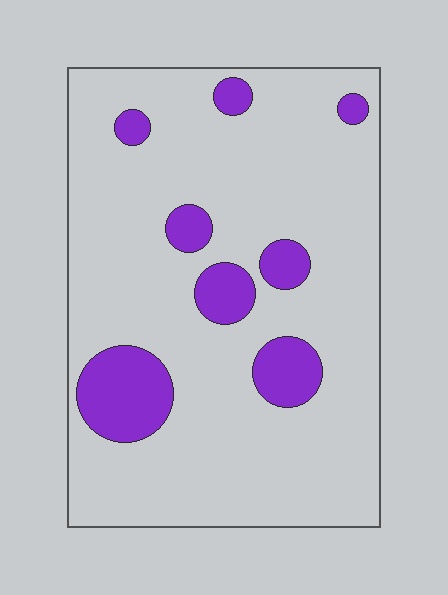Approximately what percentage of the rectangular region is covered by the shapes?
Approximately 15%.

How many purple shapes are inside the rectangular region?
8.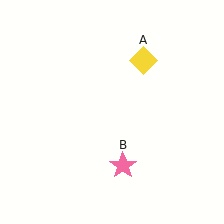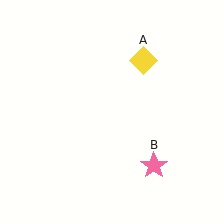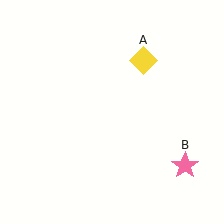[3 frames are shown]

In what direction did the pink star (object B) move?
The pink star (object B) moved right.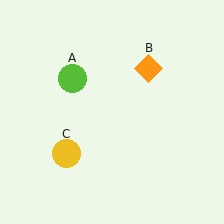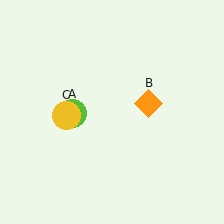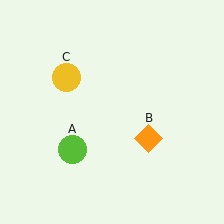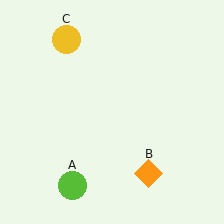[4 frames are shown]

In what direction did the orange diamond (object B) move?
The orange diamond (object B) moved down.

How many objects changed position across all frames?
3 objects changed position: lime circle (object A), orange diamond (object B), yellow circle (object C).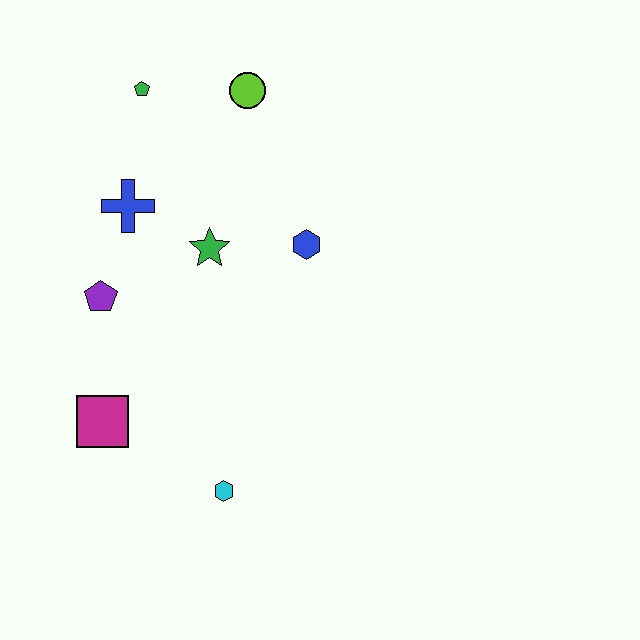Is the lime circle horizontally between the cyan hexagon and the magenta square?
No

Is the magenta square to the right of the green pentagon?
No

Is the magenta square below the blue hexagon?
Yes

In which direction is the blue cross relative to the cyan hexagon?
The blue cross is above the cyan hexagon.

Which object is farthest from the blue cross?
The cyan hexagon is farthest from the blue cross.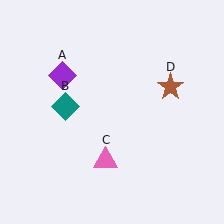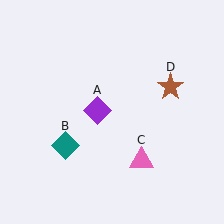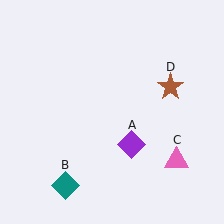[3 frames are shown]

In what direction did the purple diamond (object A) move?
The purple diamond (object A) moved down and to the right.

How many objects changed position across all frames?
3 objects changed position: purple diamond (object A), teal diamond (object B), pink triangle (object C).